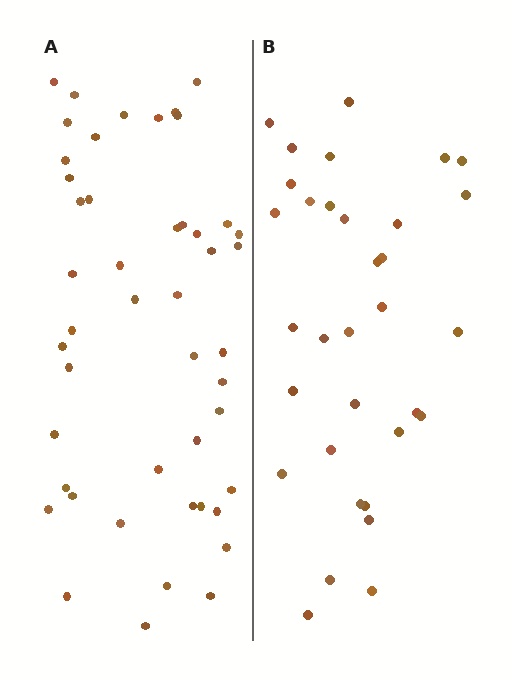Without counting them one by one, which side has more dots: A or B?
Region A (the left region) has more dots.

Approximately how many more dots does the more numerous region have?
Region A has approximately 15 more dots than region B.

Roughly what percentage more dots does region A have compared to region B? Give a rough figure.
About 40% more.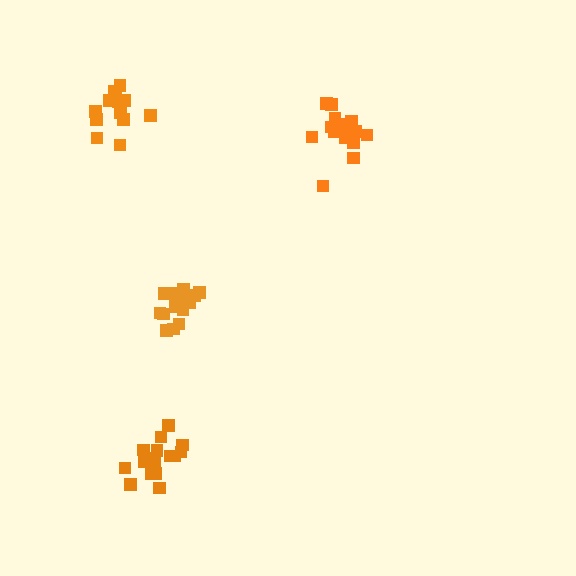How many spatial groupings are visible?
There are 4 spatial groupings.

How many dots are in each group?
Group 1: 13 dots, Group 2: 17 dots, Group 3: 15 dots, Group 4: 15 dots (60 total).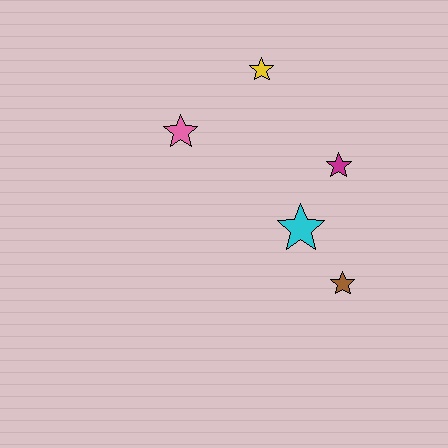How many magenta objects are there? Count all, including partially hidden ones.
There is 1 magenta object.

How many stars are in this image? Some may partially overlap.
There are 5 stars.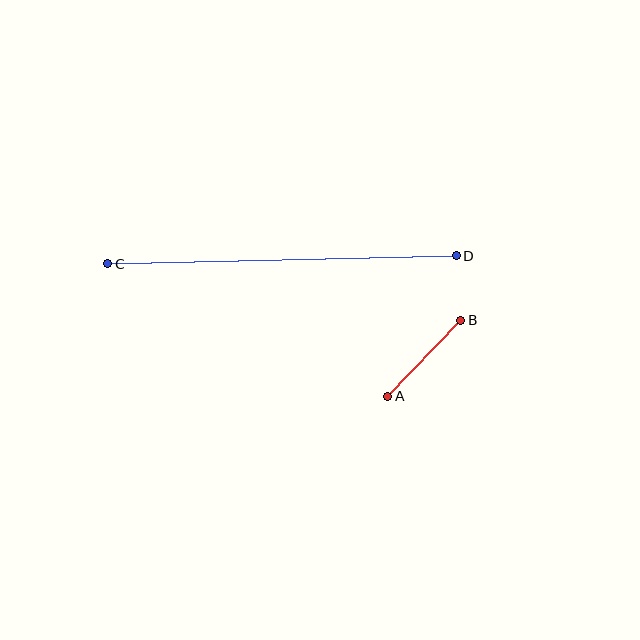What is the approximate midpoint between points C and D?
The midpoint is at approximately (282, 260) pixels.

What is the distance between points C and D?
The distance is approximately 349 pixels.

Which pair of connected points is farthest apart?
Points C and D are farthest apart.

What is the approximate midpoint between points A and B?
The midpoint is at approximately (424, 358) pixels.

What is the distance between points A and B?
The distance is approximately 106 pixels.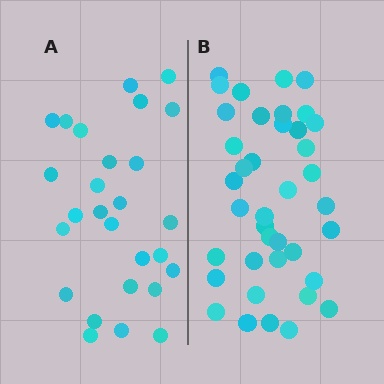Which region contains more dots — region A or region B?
Region B (the right region) has more dots.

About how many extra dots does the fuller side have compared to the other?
Region B has roughly 12 or so more dots than region A.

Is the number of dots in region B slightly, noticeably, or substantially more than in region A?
Region B has noticeably more, but not dramatically so. The ratio is roughly 1.4 to 1.